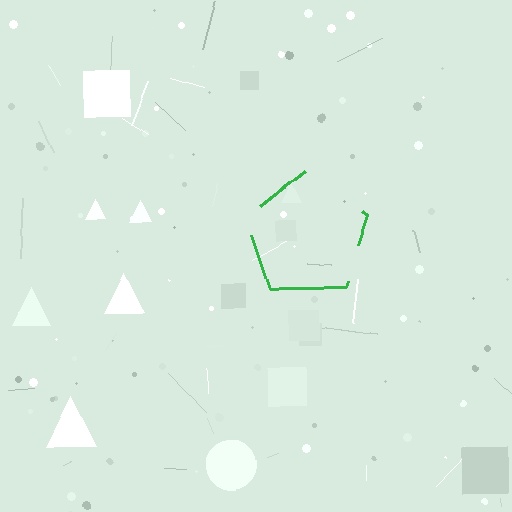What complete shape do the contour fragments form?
The contour fragments form a pentagon.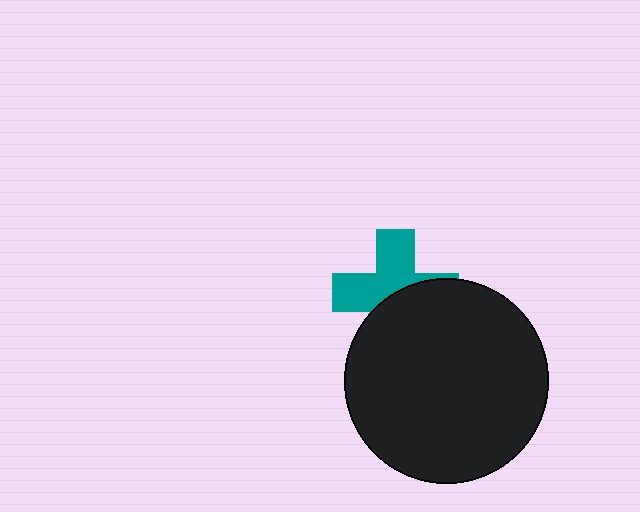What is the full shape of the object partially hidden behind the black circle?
The partially hidden object is a teal cross.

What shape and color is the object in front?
The object in front is a black circle.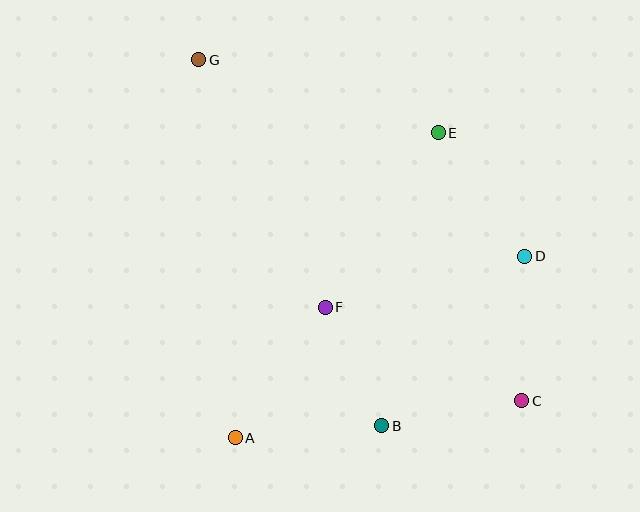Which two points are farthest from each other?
Points C and G are farthest from each other.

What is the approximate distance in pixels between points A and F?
The distance between A and F is approximately 159 pixels.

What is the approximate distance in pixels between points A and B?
The distance between A and B is approximately 147 pixels.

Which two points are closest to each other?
Points B and F are closest to each other.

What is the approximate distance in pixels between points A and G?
The distance between A and G is approximately 380 pixels.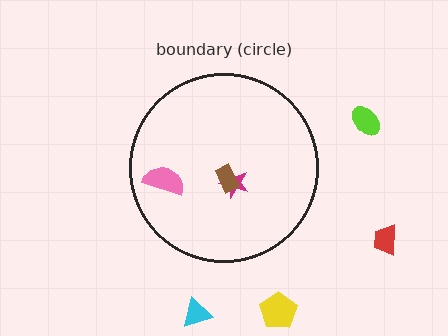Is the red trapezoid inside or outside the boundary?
Outside.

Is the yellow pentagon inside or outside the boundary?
Outside.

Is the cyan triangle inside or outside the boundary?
Outside.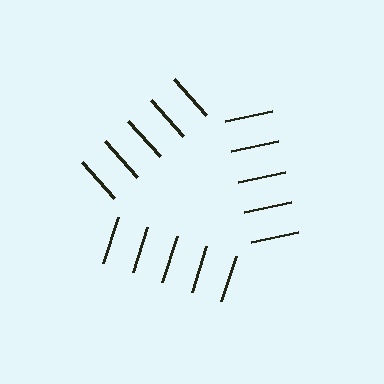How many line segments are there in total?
15 — 5 along each of the 3 edges.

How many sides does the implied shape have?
3 sides — the line-ends trace a triangle.